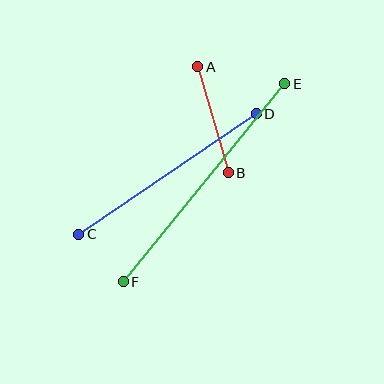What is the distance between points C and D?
The distance is approximately 214 pixels.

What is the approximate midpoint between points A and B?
The midpoint is at approximately (213, 120) pixels.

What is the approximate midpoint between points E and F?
The midpoint is at approximately (204, 183) pixels.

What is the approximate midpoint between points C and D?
The midpoint is at approximately (167, 174) pixels.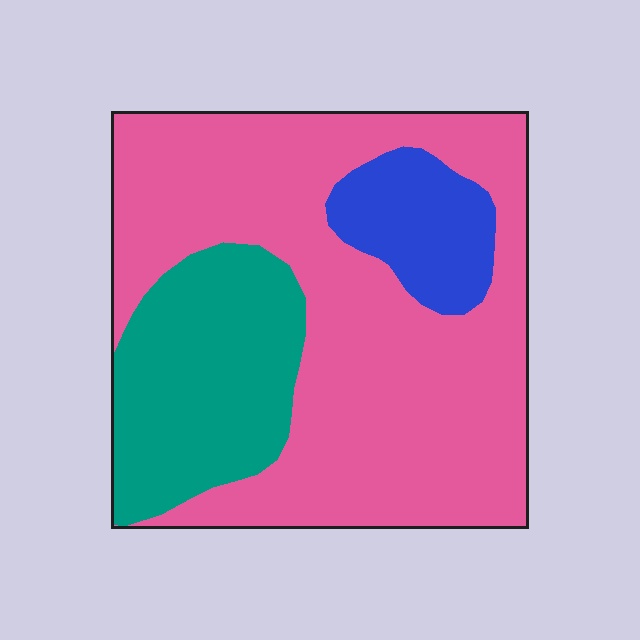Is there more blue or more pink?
Pink.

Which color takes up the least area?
Blue, at roughly 10%.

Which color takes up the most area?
Pink, at roughly 65%.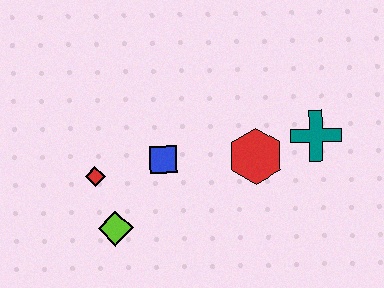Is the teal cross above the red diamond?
Yes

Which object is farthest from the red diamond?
The teal cross is farthest from the red diamond.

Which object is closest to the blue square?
The red diamond is closest to the blue square.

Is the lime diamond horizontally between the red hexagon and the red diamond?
Yes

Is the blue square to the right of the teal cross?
No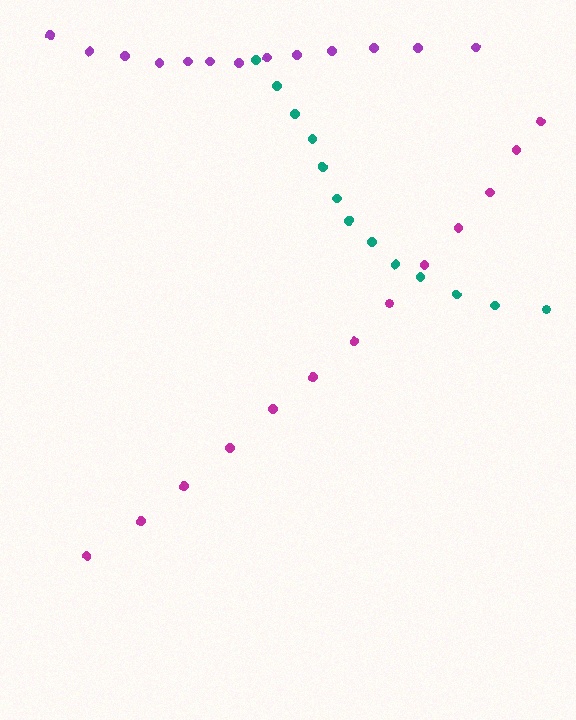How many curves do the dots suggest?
There are 3 distinct paths.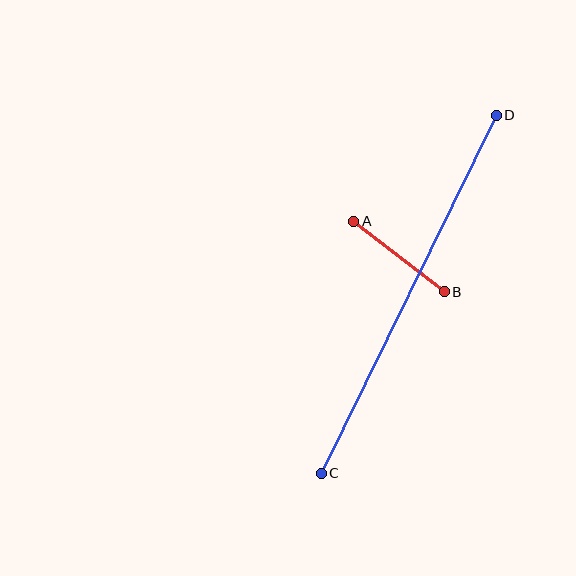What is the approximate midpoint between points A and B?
The midpoint is at approximately (399, 257) pixels.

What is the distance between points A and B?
The distance is approximately 115 pixels.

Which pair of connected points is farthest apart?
Points C and D are farthest apart.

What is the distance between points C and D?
The distance is approximately 399 pixels.